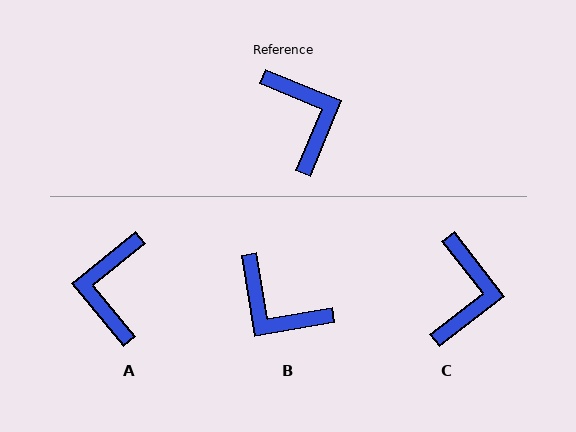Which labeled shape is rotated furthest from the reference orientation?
A, about 151 degrees away.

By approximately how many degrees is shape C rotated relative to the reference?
Approximately 30 degrees clockwise.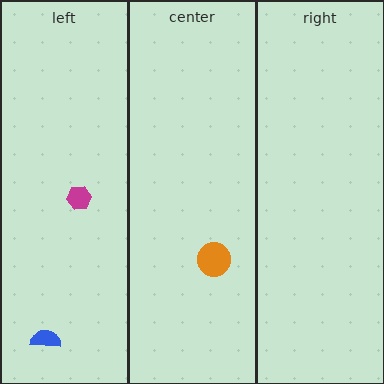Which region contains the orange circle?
The center region.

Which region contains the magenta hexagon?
The left region.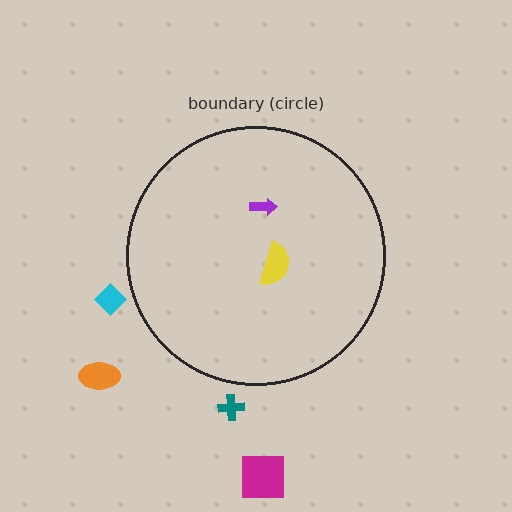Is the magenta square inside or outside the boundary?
Outside.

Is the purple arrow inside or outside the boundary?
Inside.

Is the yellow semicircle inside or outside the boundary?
Inside.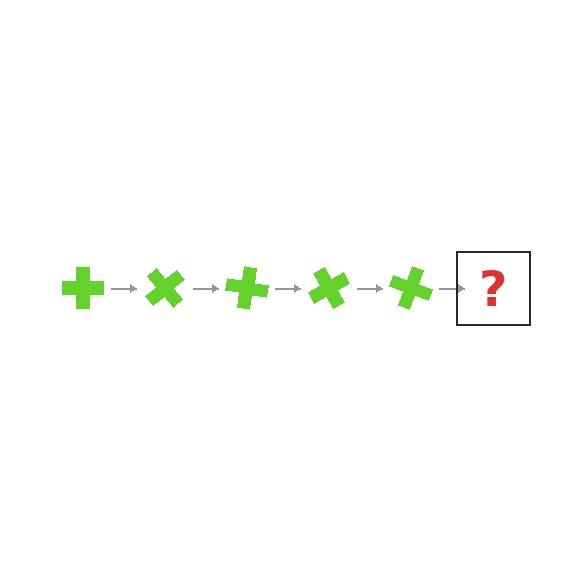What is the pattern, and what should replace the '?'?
The pattern is that the cross rotates 50 degrees each step. The '?' should be a lime cross rotated 250 degrees.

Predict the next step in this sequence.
The next step is a lime cross rotated 250 degrees.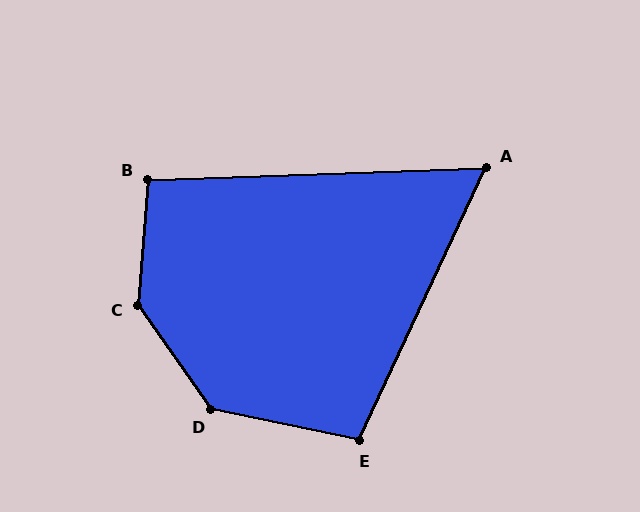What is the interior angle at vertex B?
Approximately 96 degrees (obtuse).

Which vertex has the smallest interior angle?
A, at approximately 63 degrees.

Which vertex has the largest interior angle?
C, at approximately 141 degrees.